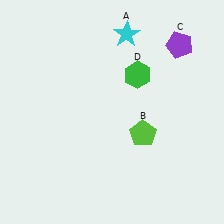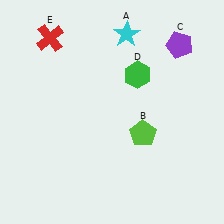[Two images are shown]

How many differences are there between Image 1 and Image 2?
There is 1 difference between the two images.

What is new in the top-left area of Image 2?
A red cross (E) was added in the top-left area of Image 2.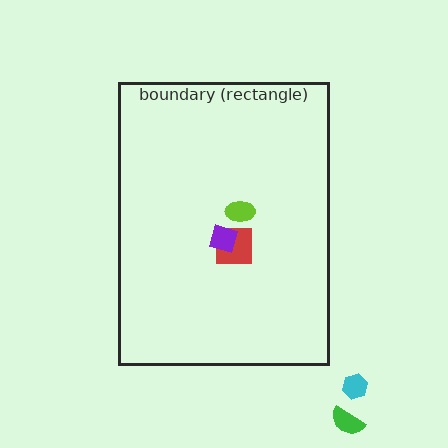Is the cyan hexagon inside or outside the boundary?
Outside.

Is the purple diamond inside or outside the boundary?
Inside.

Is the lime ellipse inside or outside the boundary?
Inside.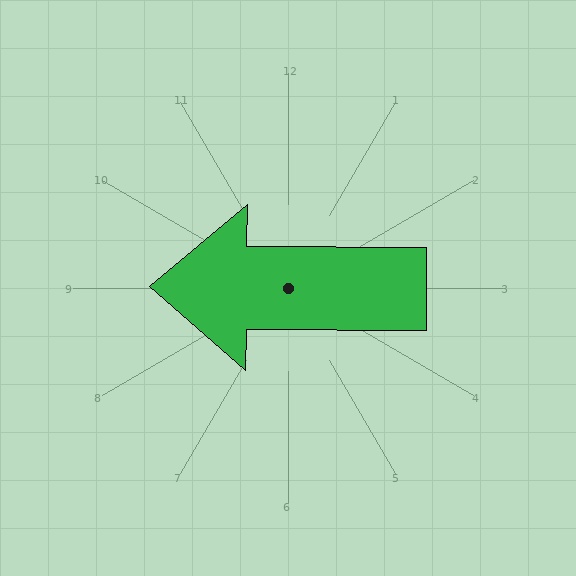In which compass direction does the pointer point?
West.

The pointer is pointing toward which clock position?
Roughly 9 o'clock.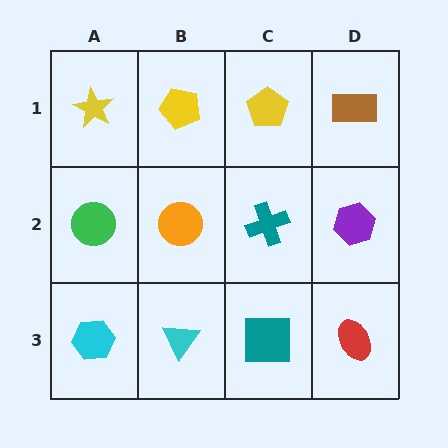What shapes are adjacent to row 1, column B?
An orange circle (row 2, column B), a yellow star (row 1, column A), a yellow pentagon (row 1, column C).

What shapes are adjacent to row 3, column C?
A teal cross (row 2, column C), a cyan triangle (row 3, column B), a red ellipse (row 3, column D).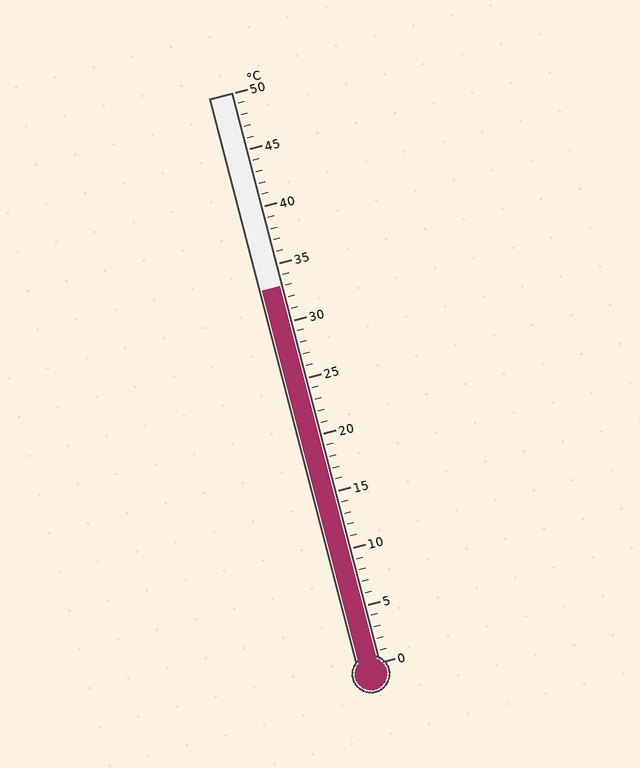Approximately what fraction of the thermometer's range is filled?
The thermometer is filled to approximately 65% of its range.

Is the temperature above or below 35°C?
The temperature is below 35°C.